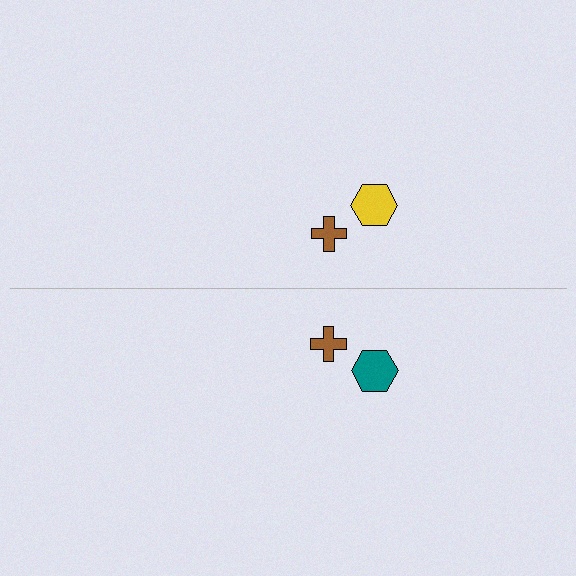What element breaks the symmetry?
The teal hexagon on the bottom side breaks the symmetry — its mirror counterpart is yellow.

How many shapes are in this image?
There are 4 shapes in this image.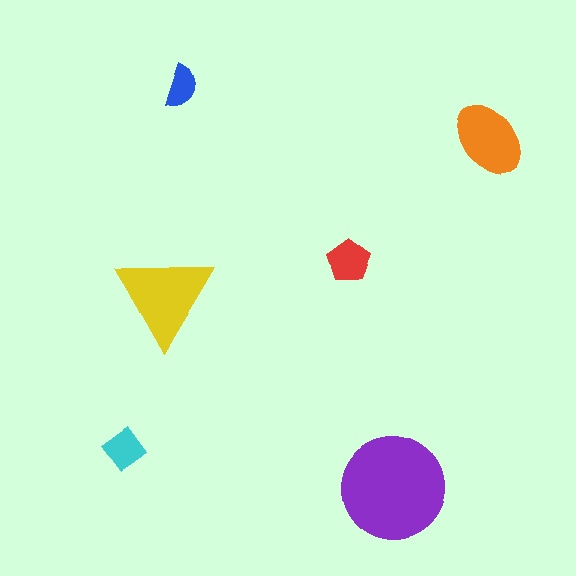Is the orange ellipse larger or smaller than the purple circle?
Smaller.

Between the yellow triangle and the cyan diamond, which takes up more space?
The yellow triangle.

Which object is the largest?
The purple circle.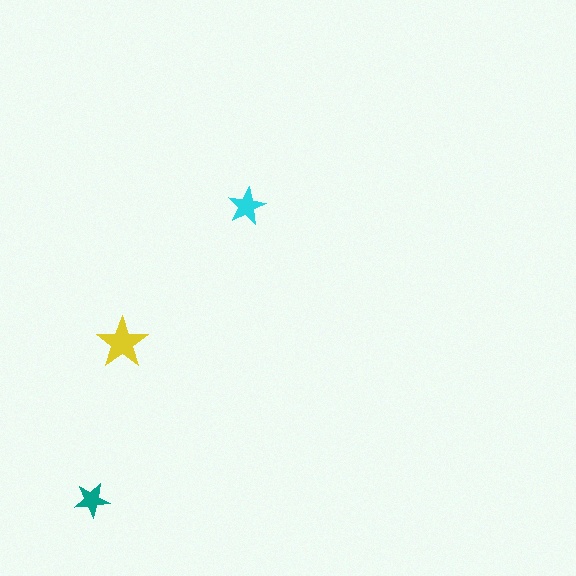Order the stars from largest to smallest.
the yellow one, the cyan one, the teal one.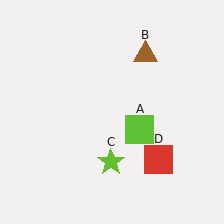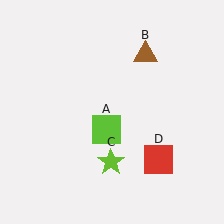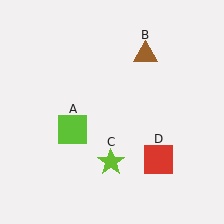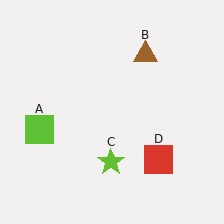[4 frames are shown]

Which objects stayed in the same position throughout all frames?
Brown triangle (object B) and lime star (object C) and red square (object D) remained stationary.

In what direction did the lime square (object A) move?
The lime square (object A) moved left.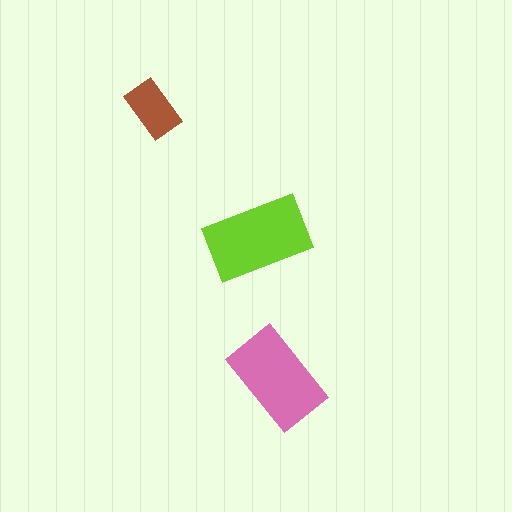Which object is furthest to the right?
The pink rectangle is rightmost.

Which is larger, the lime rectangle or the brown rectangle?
The lime one.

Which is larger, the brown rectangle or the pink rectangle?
The pink one.